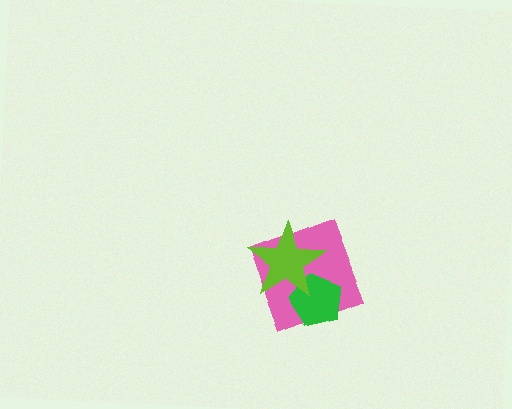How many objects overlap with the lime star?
2 objects overlap with the lime star.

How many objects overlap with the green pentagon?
2 objects overlap with the green pentagon.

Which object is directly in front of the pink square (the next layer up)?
The green pentagon is directly in front of the pink square.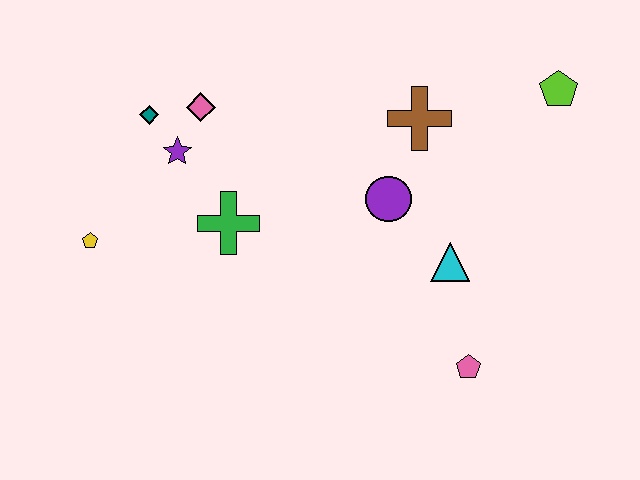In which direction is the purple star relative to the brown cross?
The purple star is to the left of the brown cross.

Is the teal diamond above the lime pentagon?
No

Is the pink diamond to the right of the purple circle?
No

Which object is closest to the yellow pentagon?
The purple star is closest to the yellow pentagon.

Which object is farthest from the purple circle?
The yellow pentagon is farthest from the purple circle.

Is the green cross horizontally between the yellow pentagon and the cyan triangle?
Yes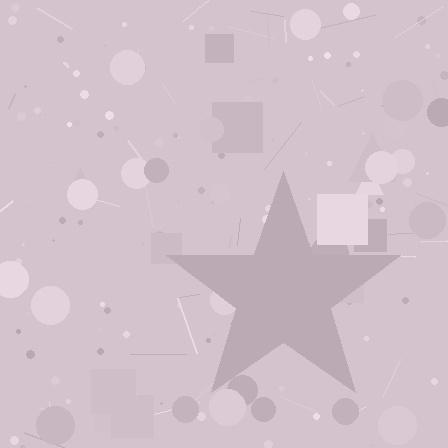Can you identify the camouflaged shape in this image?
The camouflaged shape is a star.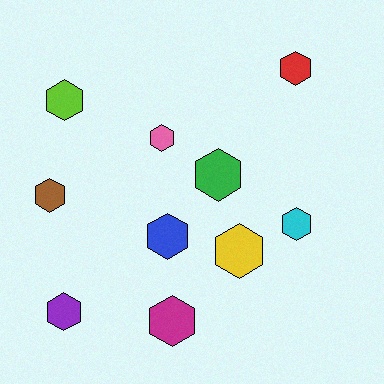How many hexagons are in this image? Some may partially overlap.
There are 10 hexagons.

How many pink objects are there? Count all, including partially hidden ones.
There is 1 pink object.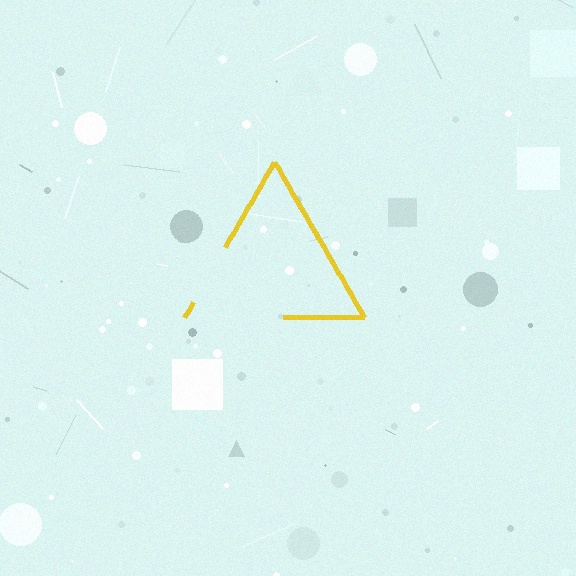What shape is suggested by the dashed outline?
The dashed outline suggests a triangle.